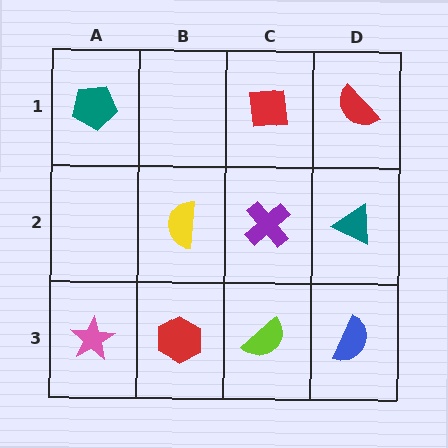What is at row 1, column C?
A red square.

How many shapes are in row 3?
4 shapes.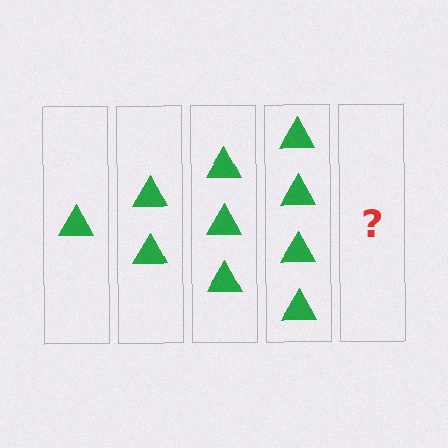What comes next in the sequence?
The next element should be 5 triangles.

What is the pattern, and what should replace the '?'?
The pattern is that each step adds one more triangle. The '?' should be 5 triangles.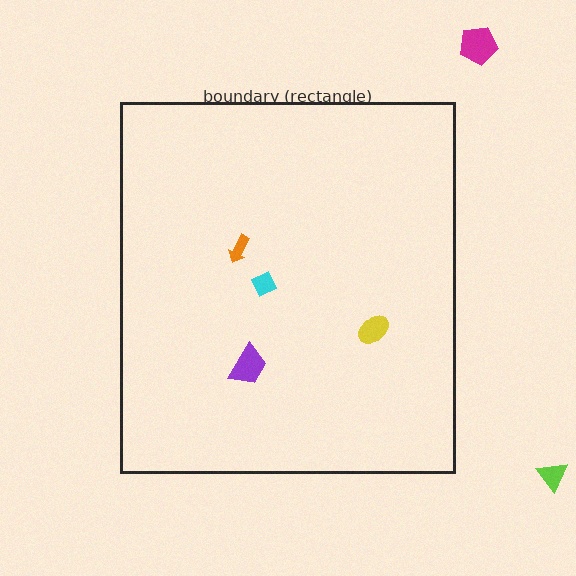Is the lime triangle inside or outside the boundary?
Outside.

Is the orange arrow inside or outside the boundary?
Inside.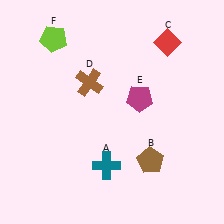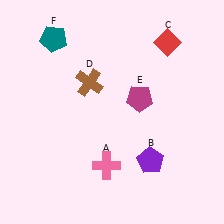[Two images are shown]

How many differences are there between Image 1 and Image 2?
There are 3 differences between the two images.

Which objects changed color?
A changed from teal to pink. B changed from brown to purple. F changed from lime to teal.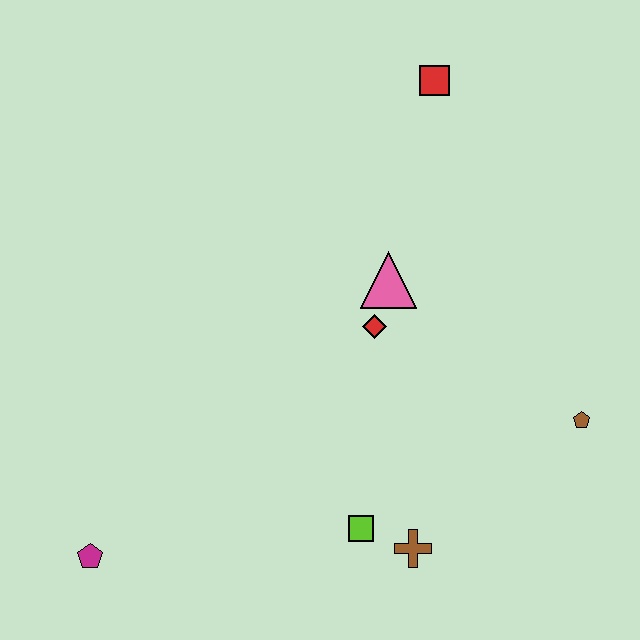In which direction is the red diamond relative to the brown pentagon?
The red diamond is to the left of the brown pentagon.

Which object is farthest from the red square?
The magenta pentagon is farthest from the red square.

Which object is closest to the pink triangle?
The red diamond is closest to the pink triangle.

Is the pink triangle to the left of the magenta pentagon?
No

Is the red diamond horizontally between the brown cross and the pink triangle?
No